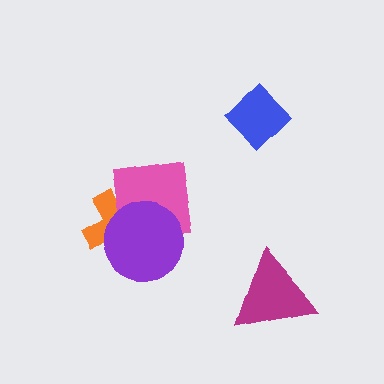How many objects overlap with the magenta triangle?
0 objects overlap with the magenta triangle.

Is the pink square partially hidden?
Yes, it is partially covered by another shape.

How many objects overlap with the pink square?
2 objects overlap with the pink square.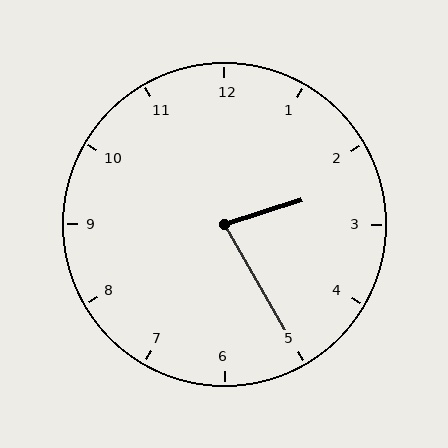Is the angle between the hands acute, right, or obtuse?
It is acute.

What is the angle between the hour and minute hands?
Approximately 78 degrees.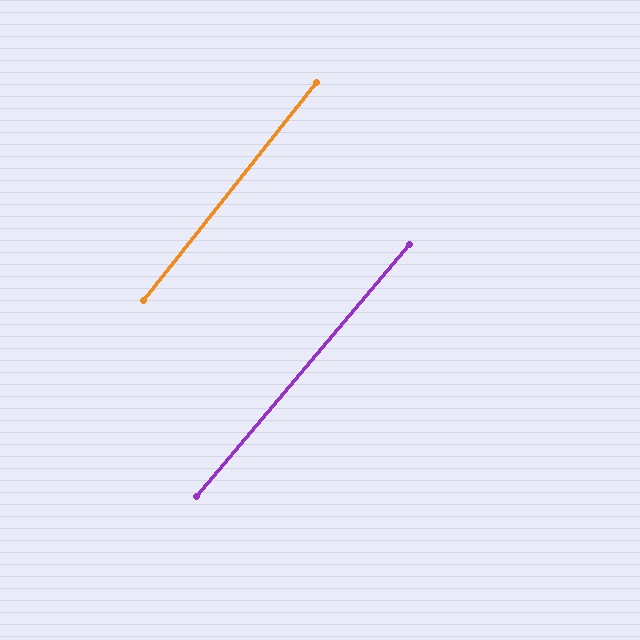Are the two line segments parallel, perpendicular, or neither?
Parallel — their directions differ by only 1.8°.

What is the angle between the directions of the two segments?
Approximately 2 degrees.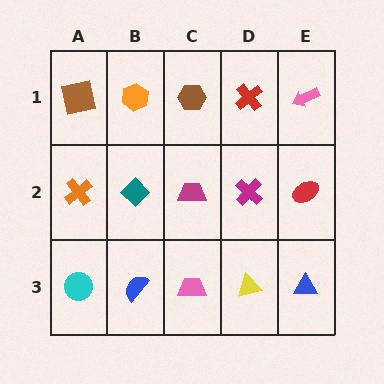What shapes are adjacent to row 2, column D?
A red cross (row 1, column D), a yellow triangle (row 3, column D), a magenta trapezoid (row 2, column C), a red ellipse (row 2, column E).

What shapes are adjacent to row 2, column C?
A brown hexagon (row 1, column C), a pink trapezoid (row 3, column C), a teal diamond (row 2, column B), a magenta cross (row 2, column D).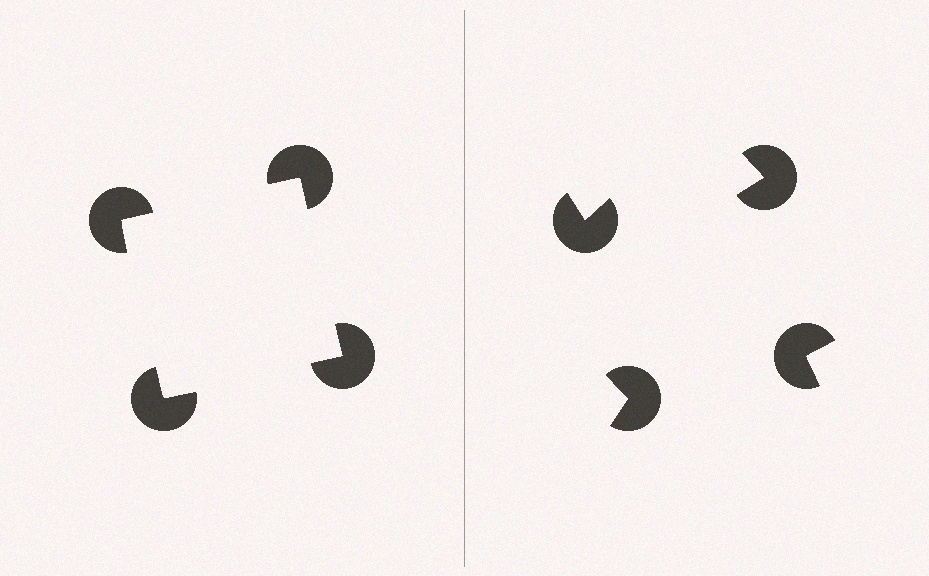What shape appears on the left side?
An illusory square.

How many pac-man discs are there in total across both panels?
8 — 4 on each side.